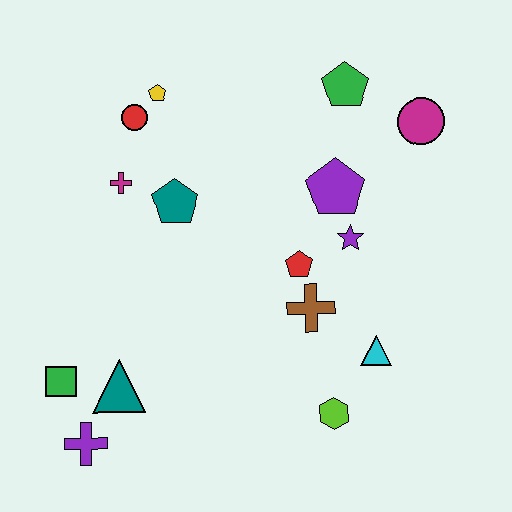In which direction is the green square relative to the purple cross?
The green square is above the purple cross.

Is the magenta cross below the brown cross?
No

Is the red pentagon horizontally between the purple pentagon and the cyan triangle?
No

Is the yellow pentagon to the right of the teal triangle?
Yes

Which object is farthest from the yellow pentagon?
The lime hexagon is farthest from the yellow pentagon.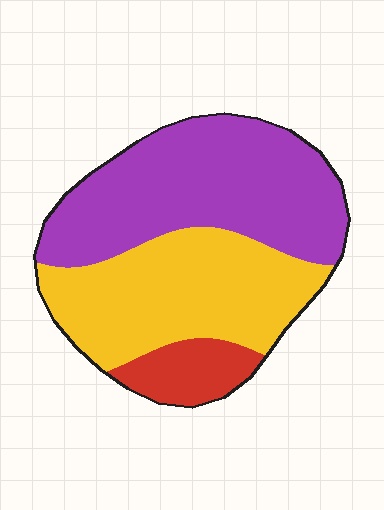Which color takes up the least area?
Red, at roughly 10%.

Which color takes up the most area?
Purple, at roughly 50%.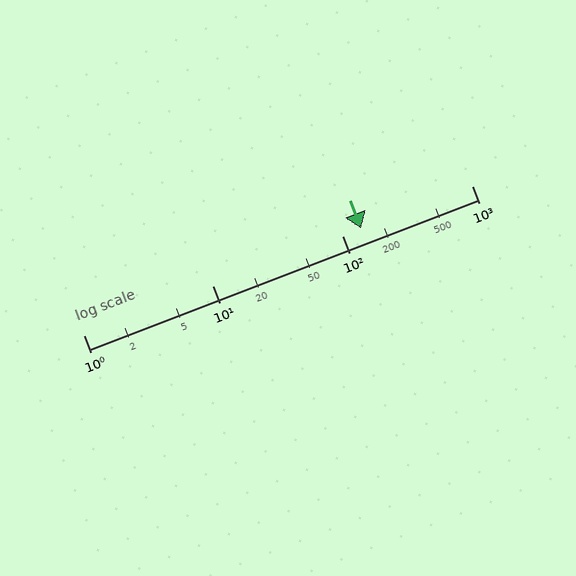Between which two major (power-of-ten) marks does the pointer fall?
The pointer is between 100 and 1000.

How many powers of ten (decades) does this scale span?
The scale spans 3 decades, from 1 to 1000.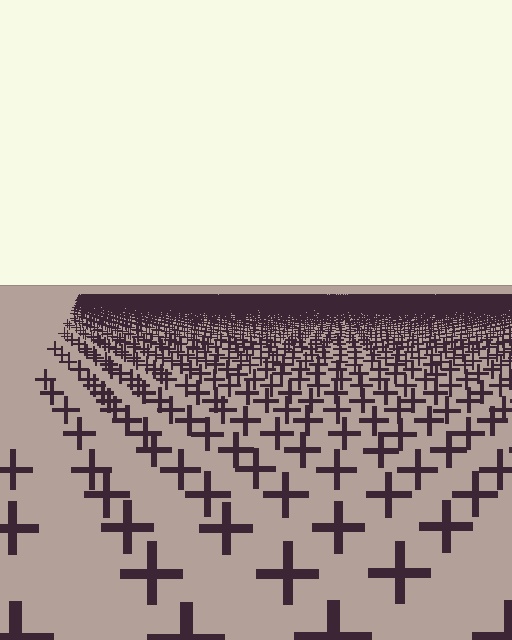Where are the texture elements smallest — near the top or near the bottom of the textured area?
Near the top.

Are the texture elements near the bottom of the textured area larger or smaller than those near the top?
Larger. Near the bottom, elements are closer to the viewer and appear at a bigger on-screen size.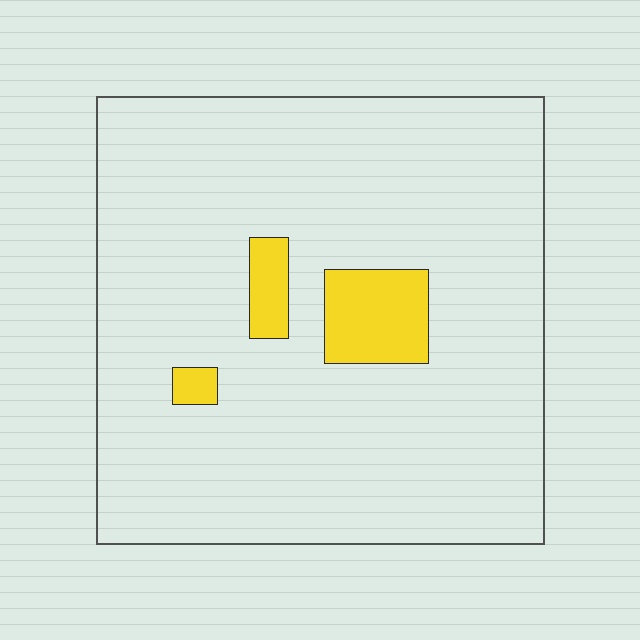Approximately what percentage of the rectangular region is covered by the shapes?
Approximately 10%.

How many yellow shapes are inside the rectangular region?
3.